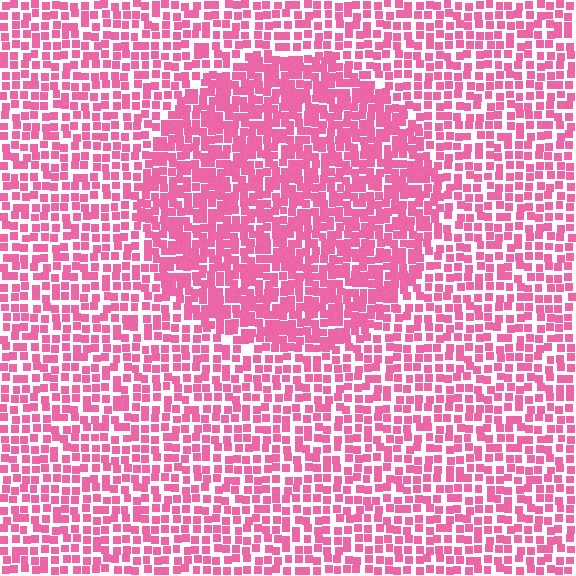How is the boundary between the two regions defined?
The boundary is defined by a change in element density (approximately 1.6x ratio). All elements are the same color, size, and shape.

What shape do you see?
I see a circle.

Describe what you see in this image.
The image contains small pink elements arranged at two different densities. A circle-shaped region is visible where the elements are more densely packed than the surrounding area.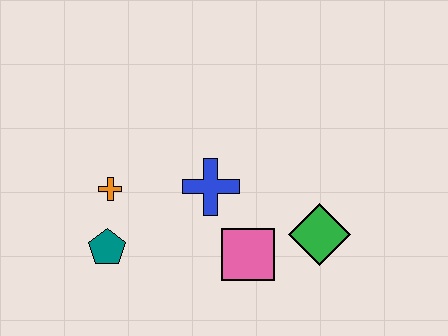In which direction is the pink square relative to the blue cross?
The pink square is below the blue cross.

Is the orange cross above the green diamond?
Yes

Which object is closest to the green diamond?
The pink square is closest to the green diamond.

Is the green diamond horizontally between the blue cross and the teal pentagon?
No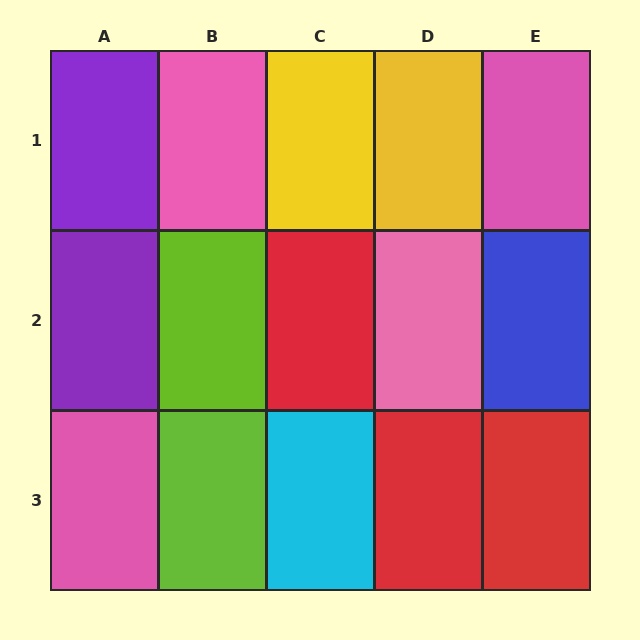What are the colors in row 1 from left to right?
Purple, pink, yellow, yellow, pink.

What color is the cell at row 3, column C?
Cyan.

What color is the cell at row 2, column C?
Red.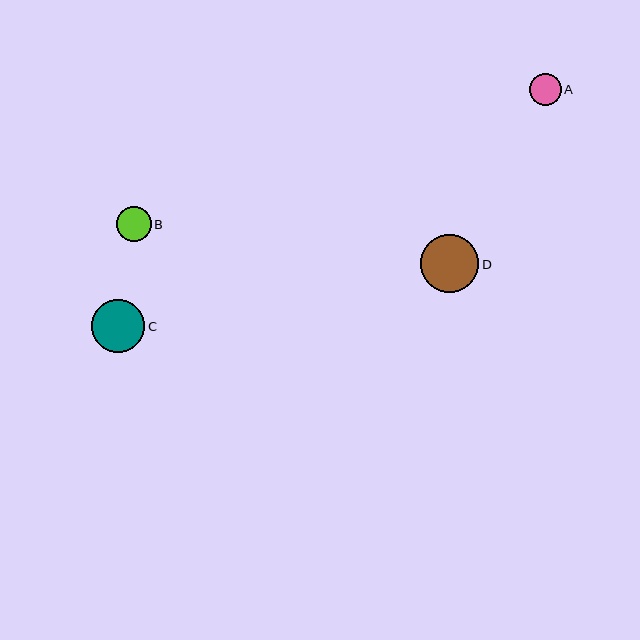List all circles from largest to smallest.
From largest to smallest: D, C, B, A.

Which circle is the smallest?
Circle A is the smallest with a size of approximately 32 pixels.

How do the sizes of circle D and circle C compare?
Circle D and circle C are approximately the same size.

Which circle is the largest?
Circle D is the largest with a size of approximately 58 pixels.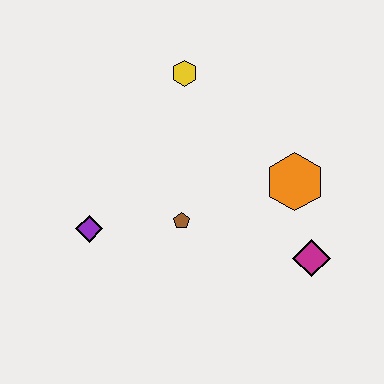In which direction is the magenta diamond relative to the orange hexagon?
The magenta diamond is below the orange hexagon.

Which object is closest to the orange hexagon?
The magenta diamond is closest to the orange hexagon.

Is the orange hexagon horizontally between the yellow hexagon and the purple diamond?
No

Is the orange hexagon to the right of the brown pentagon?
Yes